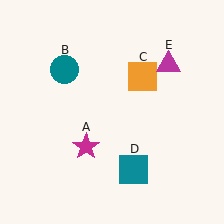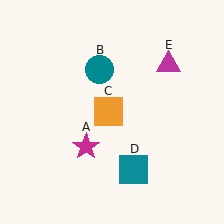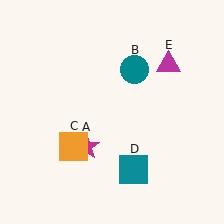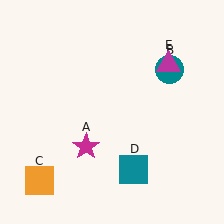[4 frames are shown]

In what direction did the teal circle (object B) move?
The teal circle (object B) moved right.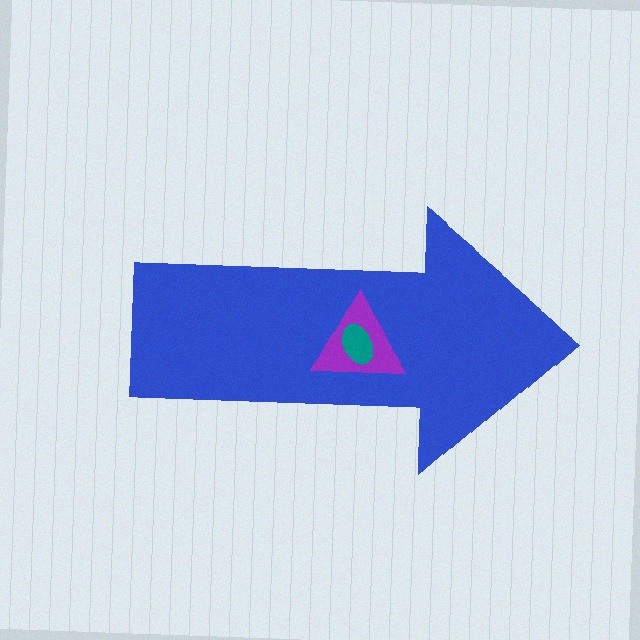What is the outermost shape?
The blue arrow.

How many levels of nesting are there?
3.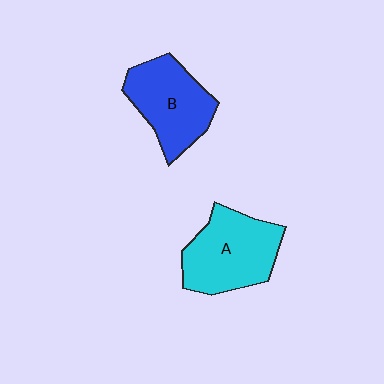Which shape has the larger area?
Shape A (cyan).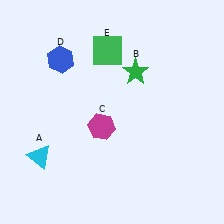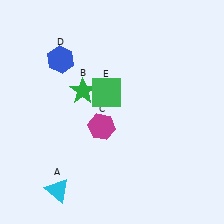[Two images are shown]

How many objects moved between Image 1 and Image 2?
3 objects moved between the two images.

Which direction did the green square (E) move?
The green square (E) moved down.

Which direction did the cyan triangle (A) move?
The cyan triangle (A) moved down.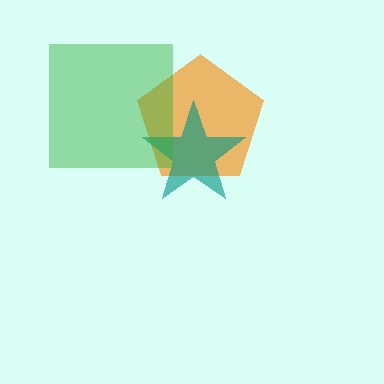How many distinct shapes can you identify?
There are 3 distinct shapes: an orange pentagon, a teal star, a green square.